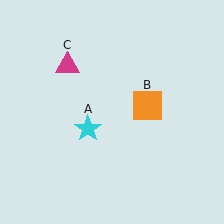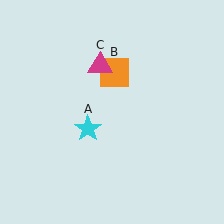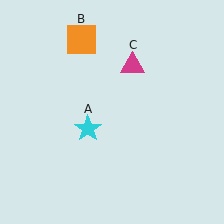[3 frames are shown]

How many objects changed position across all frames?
2 objects changed position: orange square (object B), magenta triangle (object C).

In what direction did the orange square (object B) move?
The orange square (object B) moved up and to the left.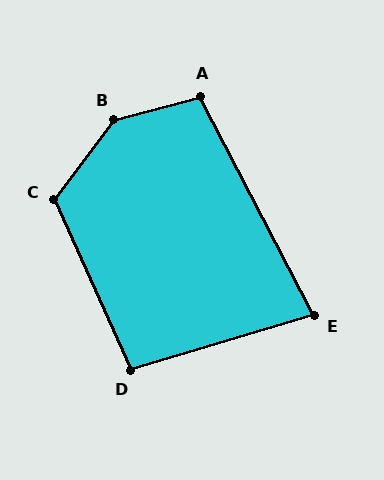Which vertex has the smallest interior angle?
E, at approximately 79 degrees.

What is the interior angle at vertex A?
Approximately 103 degrees (obtuse).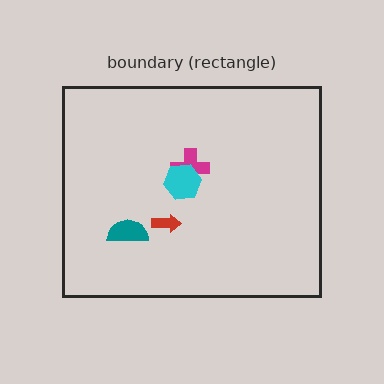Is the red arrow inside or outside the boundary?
Inside.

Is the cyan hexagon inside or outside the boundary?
Inside.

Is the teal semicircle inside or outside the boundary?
Inside.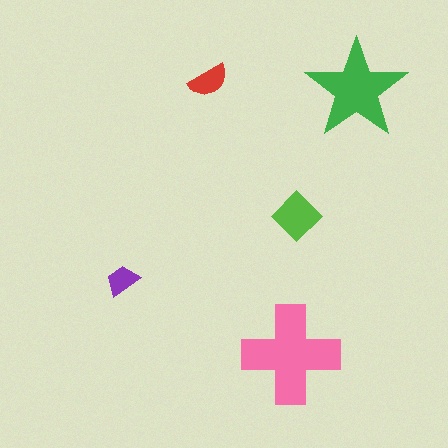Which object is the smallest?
The purple trapezoid.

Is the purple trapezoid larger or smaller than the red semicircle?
Smaller.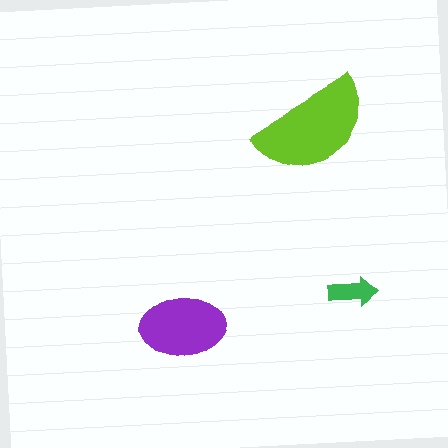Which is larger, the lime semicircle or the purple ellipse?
The lime semicircle.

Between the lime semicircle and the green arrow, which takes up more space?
The lime semicircle.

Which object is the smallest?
The green arrow.